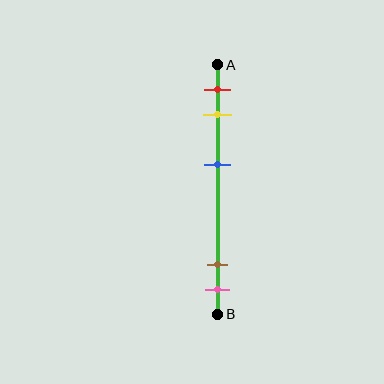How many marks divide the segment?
There are 5 marks dividing the segment.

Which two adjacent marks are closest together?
The brown and pink marks are the closest adjacent pair.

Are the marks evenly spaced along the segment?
No, the marks are not evenly spaced.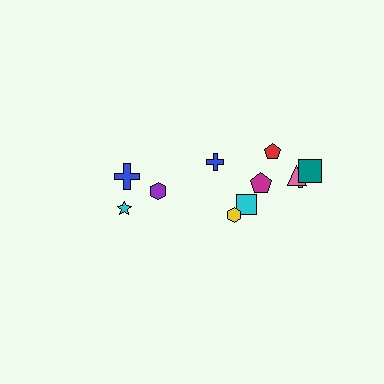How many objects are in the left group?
There are 3 objects.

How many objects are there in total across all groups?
There are 11 objects.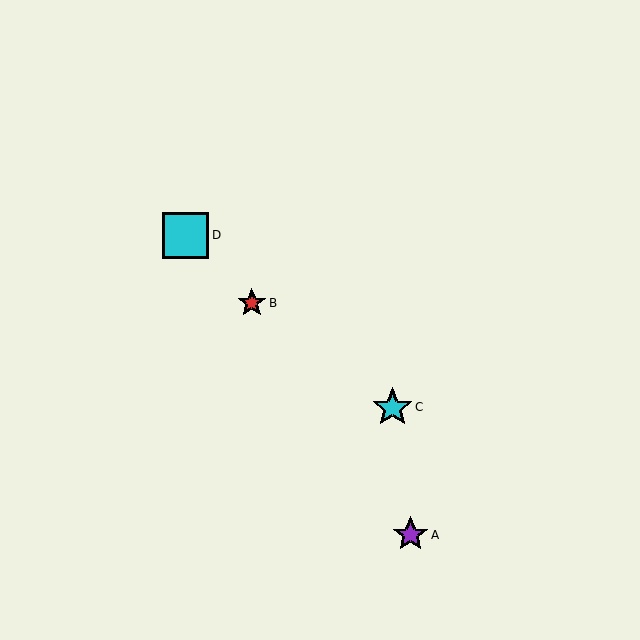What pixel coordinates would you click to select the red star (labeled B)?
Click at (252, 303) to select the red star B.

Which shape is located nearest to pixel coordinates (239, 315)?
The red star (labeled B) at (252, 303) is nearest to that location.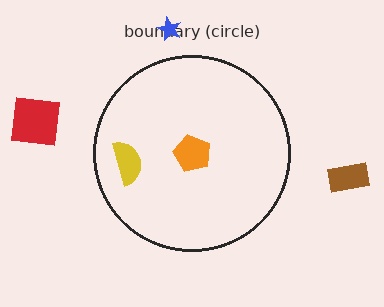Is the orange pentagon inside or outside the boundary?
Inside.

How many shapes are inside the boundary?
2 inside, 3 outside.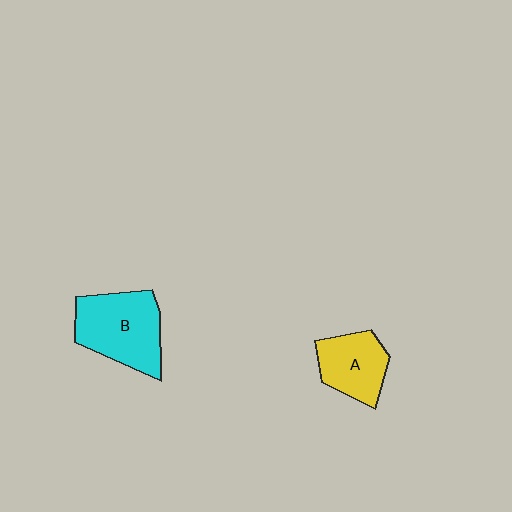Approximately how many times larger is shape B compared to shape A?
Approximately 1.4 times.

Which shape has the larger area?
Shape B (cyan).